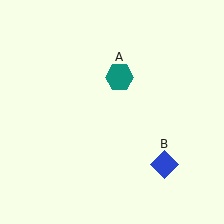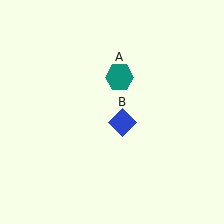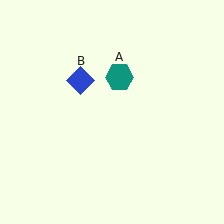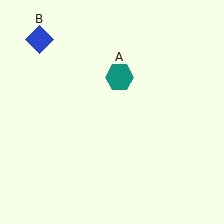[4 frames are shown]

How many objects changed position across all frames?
1 object changed position: blue diamond (object B).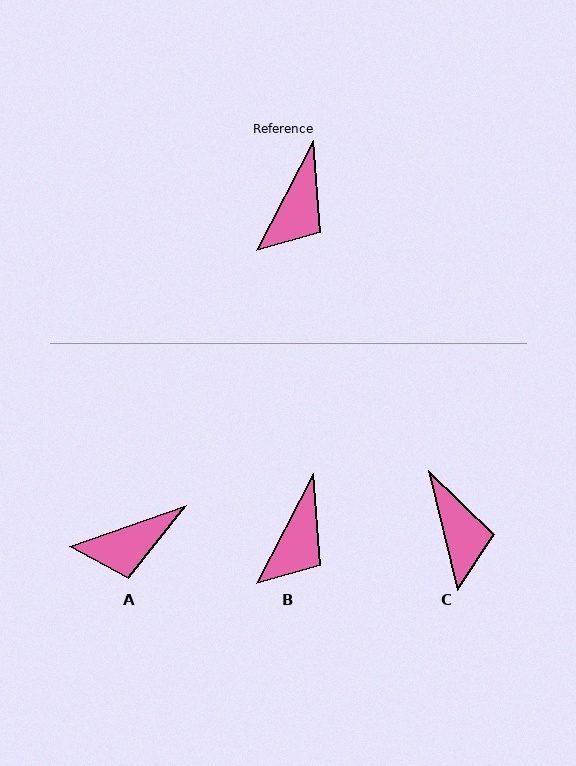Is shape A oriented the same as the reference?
No, it is off by about 43 degrees.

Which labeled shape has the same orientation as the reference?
B.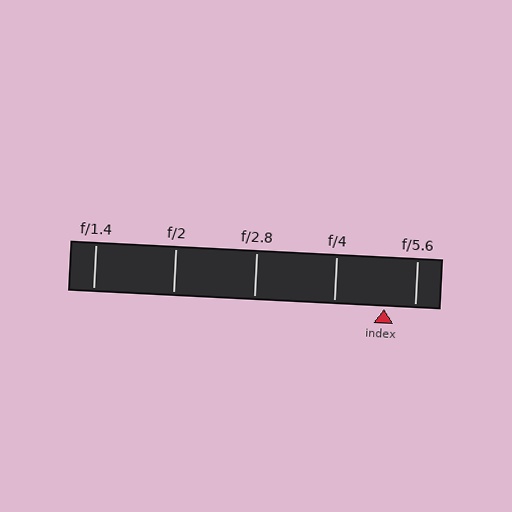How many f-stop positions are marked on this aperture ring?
There are 5 f-stop positions marked.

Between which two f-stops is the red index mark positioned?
The index mark is between f/4 and f/5.6.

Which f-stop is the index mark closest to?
The index mark is closest to f/5.6.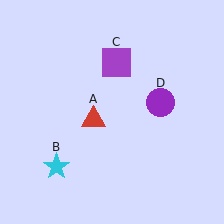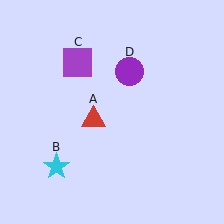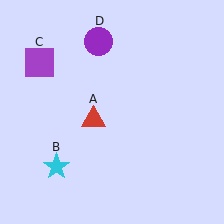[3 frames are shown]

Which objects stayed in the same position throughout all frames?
Red triangle (object A) and cyan star (object B) remained stationary.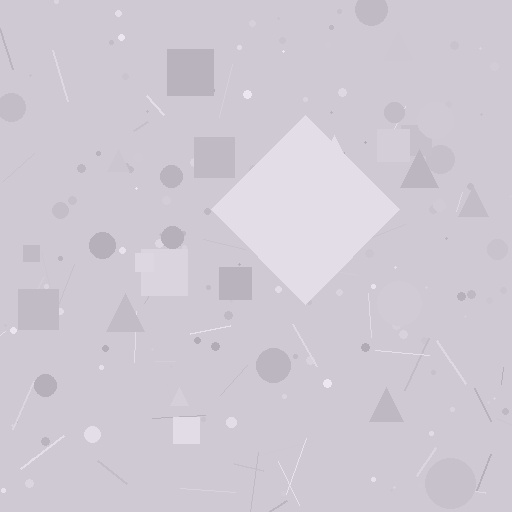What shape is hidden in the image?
A diamond is hidden in the image.